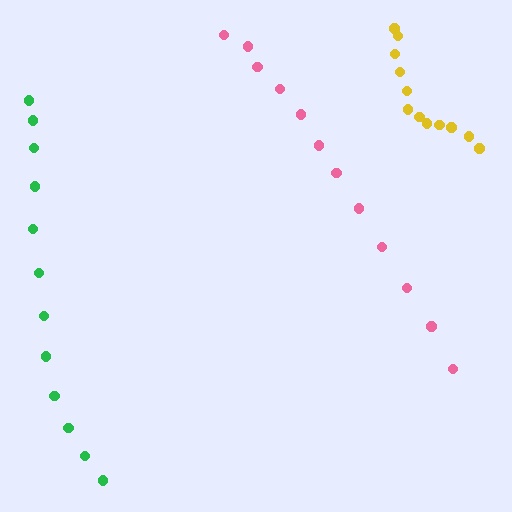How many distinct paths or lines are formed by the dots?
There are 3 distinct paths.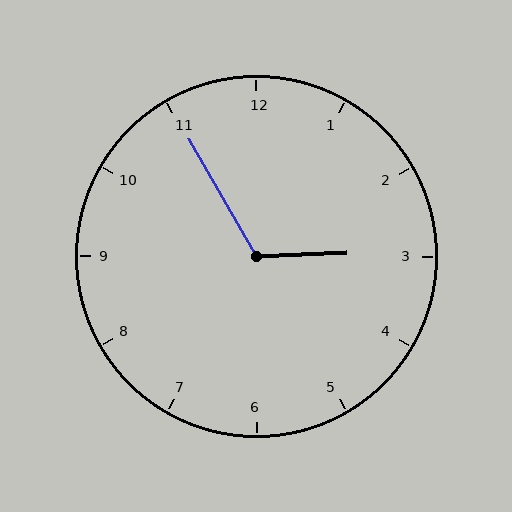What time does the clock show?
2:55.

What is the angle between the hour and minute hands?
Approximately 118 degrees.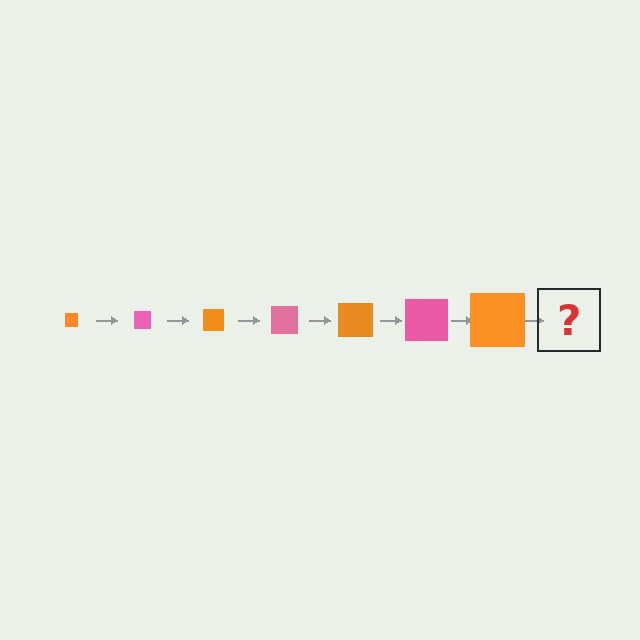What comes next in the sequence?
The next element should be a pink square, larger than the previous one.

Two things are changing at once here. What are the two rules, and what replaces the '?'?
The two rules are that the square grows larger each step and the color cycles through orange and pink. The '?' should be a pink square, larger than the previous one.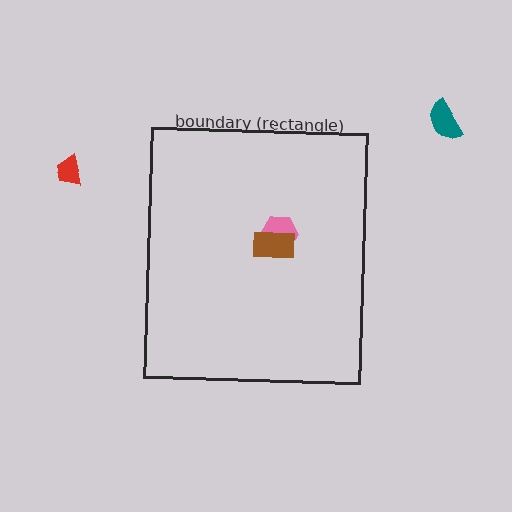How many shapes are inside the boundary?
2 inside, 2 outside.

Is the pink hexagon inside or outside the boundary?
Inside.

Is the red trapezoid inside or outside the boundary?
Outside.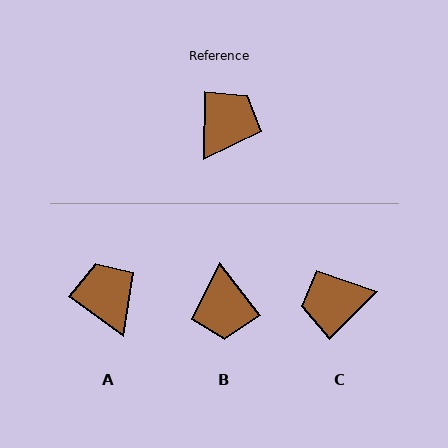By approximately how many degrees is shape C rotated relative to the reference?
Approximately 135 degrees counter-clockwise.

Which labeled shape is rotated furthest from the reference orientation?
B, about 142 degrees away.